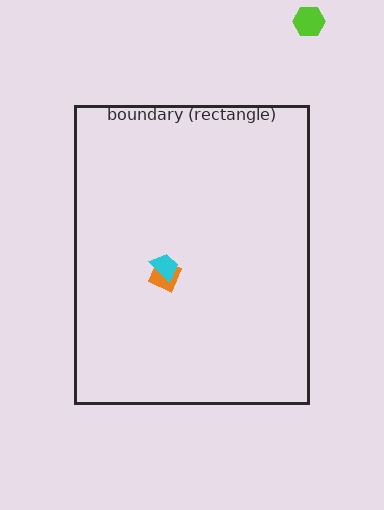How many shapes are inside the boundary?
2 inside, 1 outside.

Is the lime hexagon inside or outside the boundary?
Outside.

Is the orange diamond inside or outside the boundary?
Inside.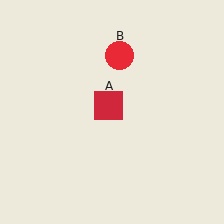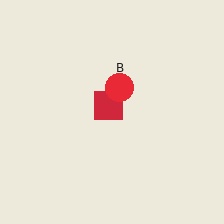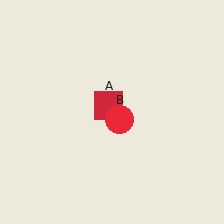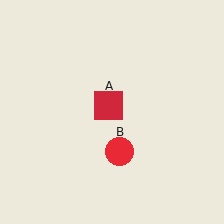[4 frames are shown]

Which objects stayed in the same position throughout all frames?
Red square (object A) remained stationary.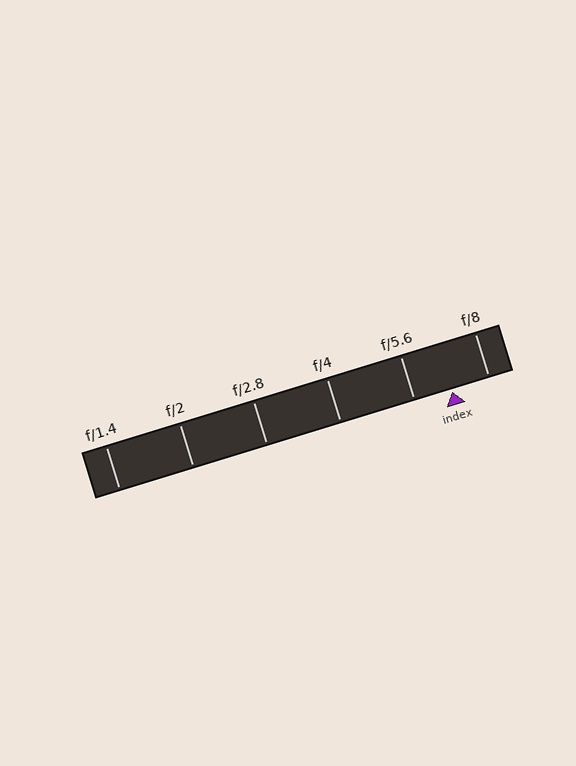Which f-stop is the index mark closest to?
The index mark is closest to f/8.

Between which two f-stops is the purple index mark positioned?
The index mark is between f/5.6 and f/8.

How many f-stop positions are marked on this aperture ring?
There are 6 f-stop positions marked.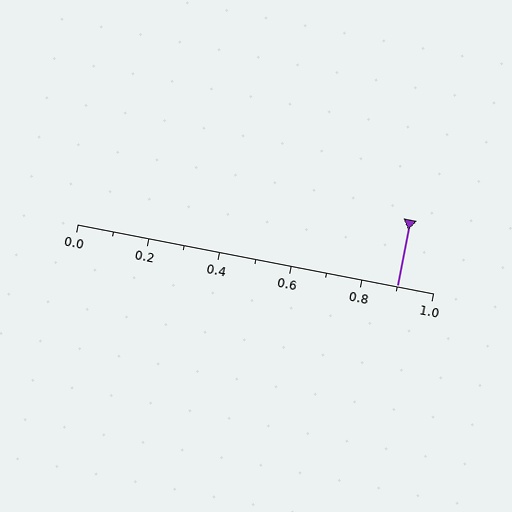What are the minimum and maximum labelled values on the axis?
The axis runs from 0.0 to 1.0.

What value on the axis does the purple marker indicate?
The marker indicates approximately 0.9.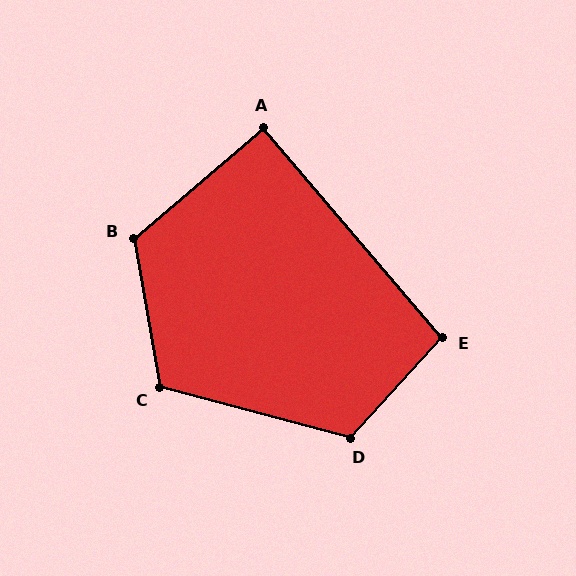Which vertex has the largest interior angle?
B, at approximately 120 degrees.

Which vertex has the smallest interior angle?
A, at approximately 90 degrees.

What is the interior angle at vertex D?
Approximately 118 degrees (obtuse).